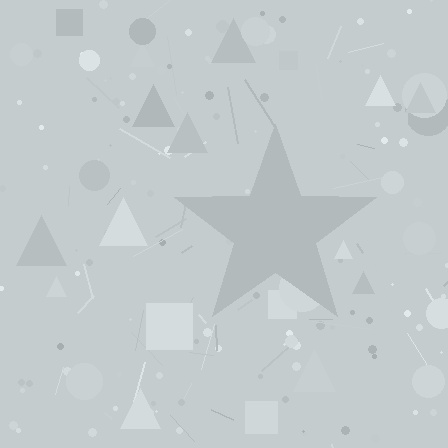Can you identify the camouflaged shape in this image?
The camouflaged shape is a star.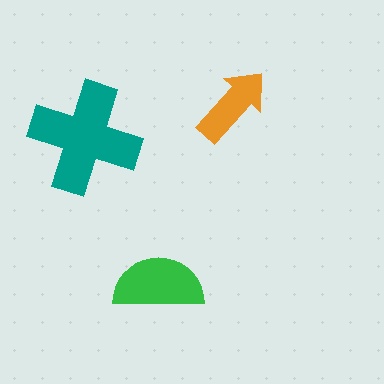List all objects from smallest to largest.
The orange arrow, the green semicircle, the teal cross.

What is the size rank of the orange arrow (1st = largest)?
3rd.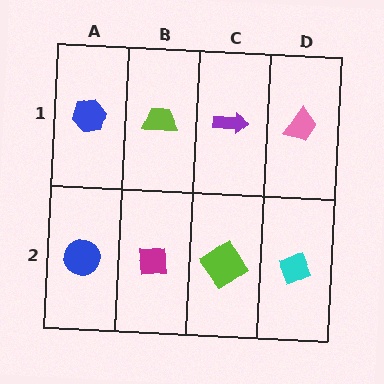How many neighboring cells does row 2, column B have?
3.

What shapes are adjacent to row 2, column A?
A blue hexagon (row 1, column A), a magenta square (row 2, column B).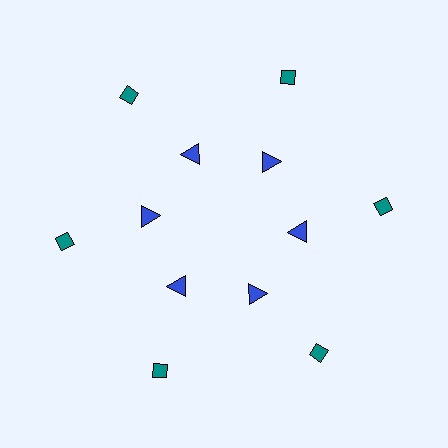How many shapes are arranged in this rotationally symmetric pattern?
There are 12 shapes, arranged in 6 groups of 2.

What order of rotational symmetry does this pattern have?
This pattern has 6-fold rotational symmetry.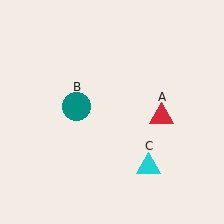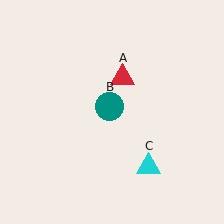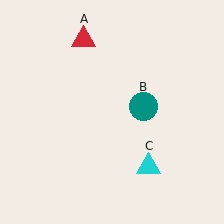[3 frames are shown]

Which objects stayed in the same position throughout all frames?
Cyan triangle (object C) remained stationary.